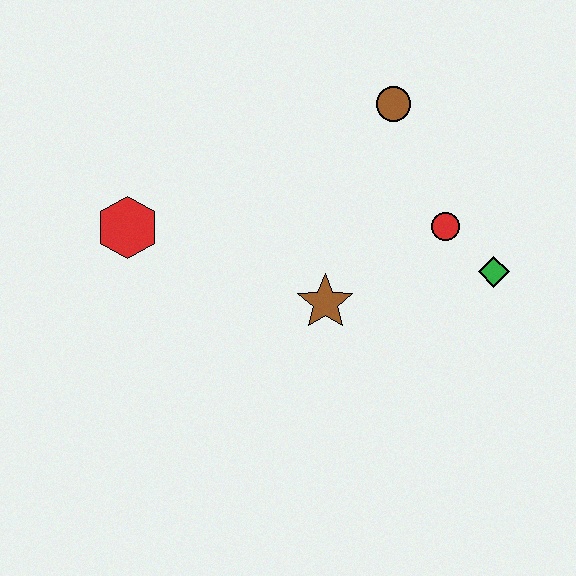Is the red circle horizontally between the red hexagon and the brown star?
No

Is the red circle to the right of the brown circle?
Yes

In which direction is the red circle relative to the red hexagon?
The red circle is to the right of the red hexagon.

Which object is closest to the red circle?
The green diamond is closest to the red circle.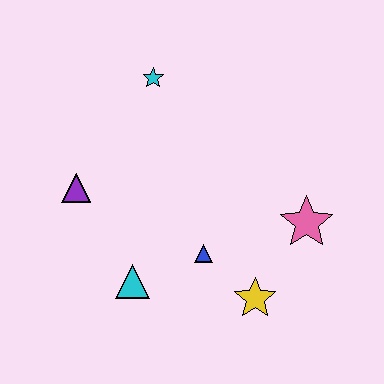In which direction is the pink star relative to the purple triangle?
The pink star is to the right of the purple triangle.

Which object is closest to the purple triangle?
The cyan triangle is closest to the purple triangle.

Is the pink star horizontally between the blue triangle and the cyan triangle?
No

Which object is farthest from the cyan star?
The yellow star is farthest from the cyan star.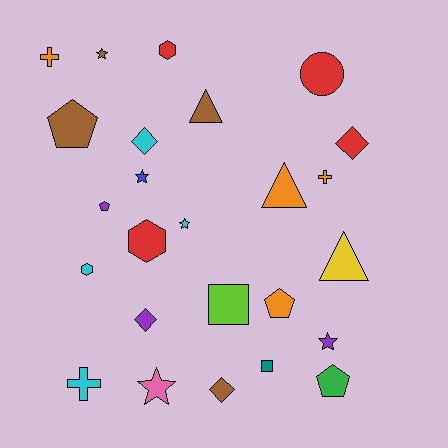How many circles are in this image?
There is 1 circle.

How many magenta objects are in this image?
There are no magenta objects.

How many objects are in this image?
There are 25 objects.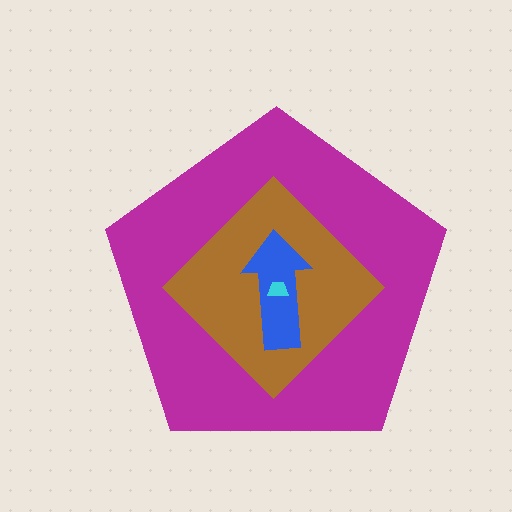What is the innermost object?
The cyan trapezoid.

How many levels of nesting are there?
4.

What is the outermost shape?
The magenta pentagon.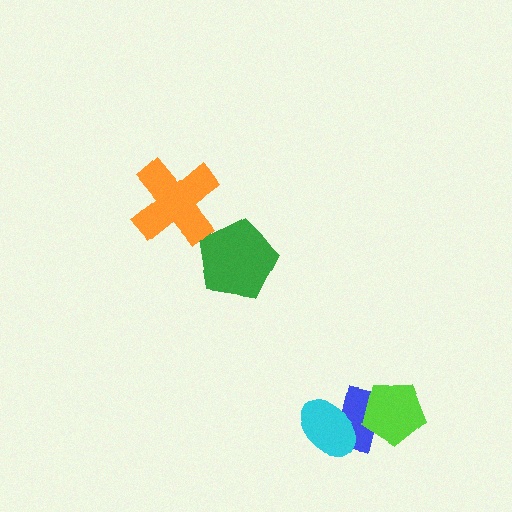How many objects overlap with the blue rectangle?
2 objects overlap with the blue rectangle.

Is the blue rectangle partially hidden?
Yes, it is partially covered by another shape.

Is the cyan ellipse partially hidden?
No, no other shape covers it.